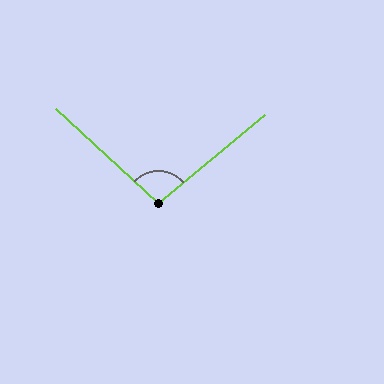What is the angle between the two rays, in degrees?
Approximately 97 degrees.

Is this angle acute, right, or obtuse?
It is obtuse.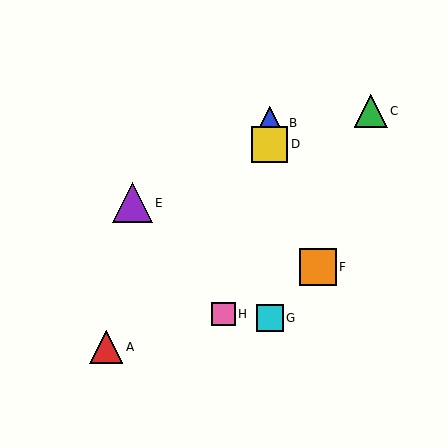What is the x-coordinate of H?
Object H is at x≈224.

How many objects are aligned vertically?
3 objects (B, D, G) are aligned vertically.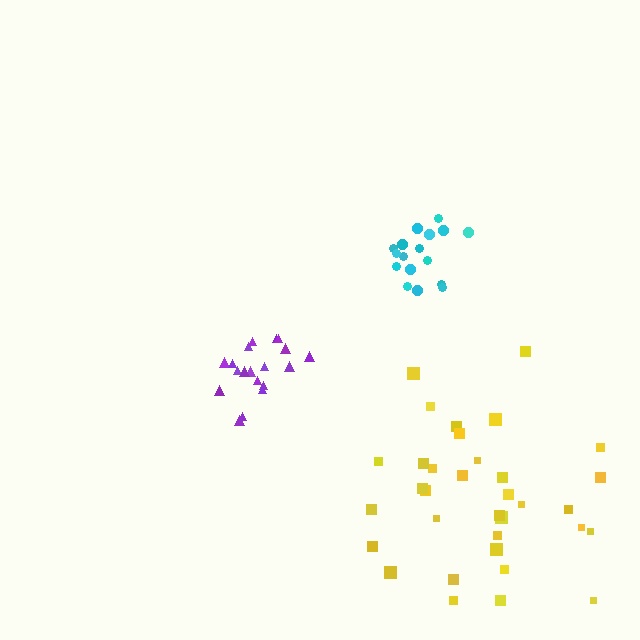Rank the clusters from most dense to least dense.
purple, cyan, yellow.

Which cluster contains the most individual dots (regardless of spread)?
Yellow (34).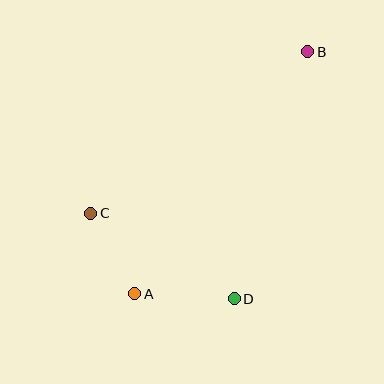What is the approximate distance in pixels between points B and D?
The distance between B and D is approximately 257 pixels.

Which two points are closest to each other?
Points A and C are closest to each other.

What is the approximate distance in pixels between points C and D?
The distance between C and D is approximately 167 pixels.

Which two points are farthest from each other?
Points A and B are farthest from each other.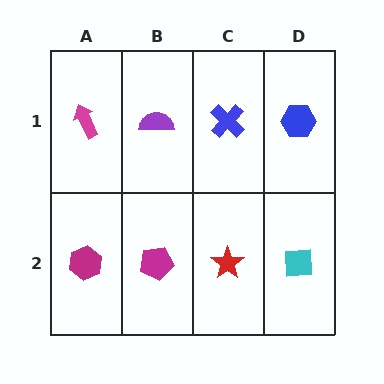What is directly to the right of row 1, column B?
A blue cross.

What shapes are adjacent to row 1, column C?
A red star (row 2, column C), a purple semicircle (row 1, column B), a blue hexagon (row 1, column D).